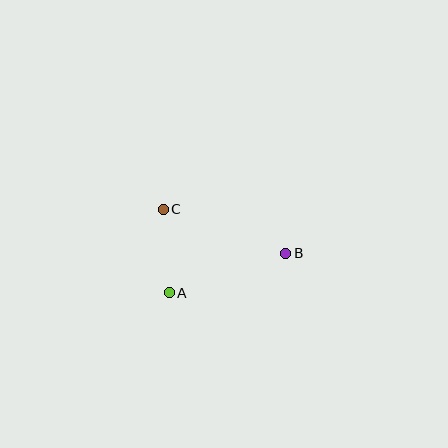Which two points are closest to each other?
Points A and C are closest to each other.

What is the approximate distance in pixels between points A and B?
The distance between A and B is approximately 123 pixels.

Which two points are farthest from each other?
Points B and C are farthest from each other.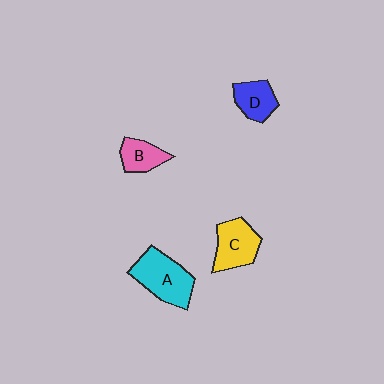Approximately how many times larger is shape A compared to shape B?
Approximately 1.9 times.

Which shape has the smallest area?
Shape B (pink).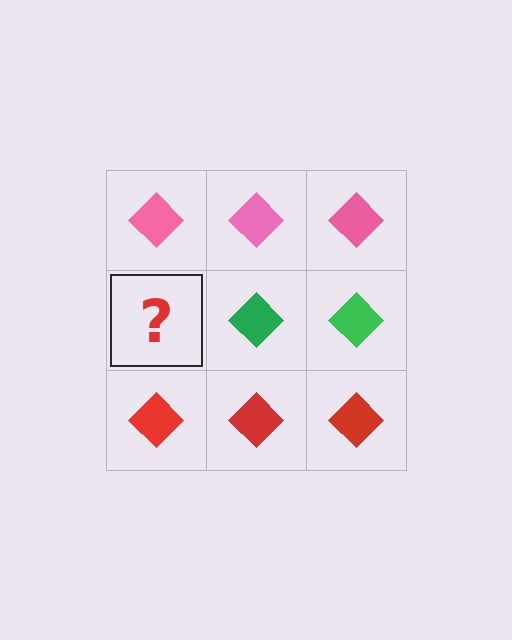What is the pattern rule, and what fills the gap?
The rule is that each row has a consistent color. The gap should be filled with a green diamond.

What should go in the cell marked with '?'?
The missing cell should contain a green diamond.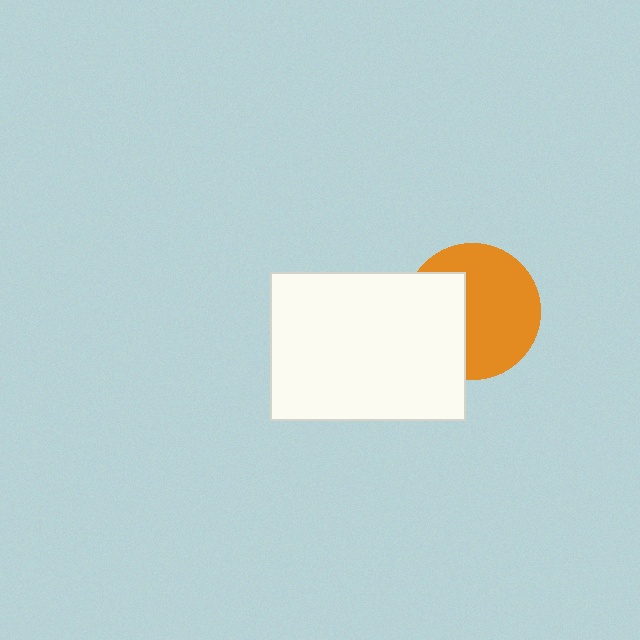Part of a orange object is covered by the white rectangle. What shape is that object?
It is a circle.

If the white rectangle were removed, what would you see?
You would see the complete orange circle.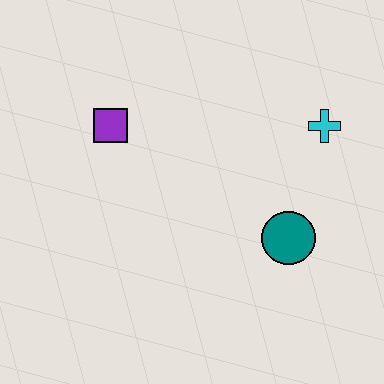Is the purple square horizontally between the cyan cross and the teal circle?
No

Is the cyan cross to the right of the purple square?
Yes